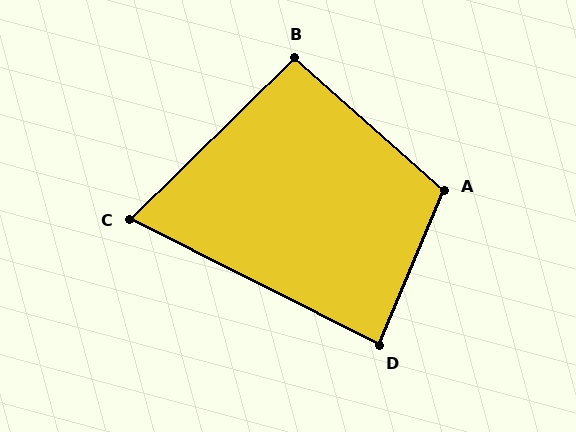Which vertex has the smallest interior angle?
C, at approximately 71 degrees.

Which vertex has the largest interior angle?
A, at approximately 109 degrees.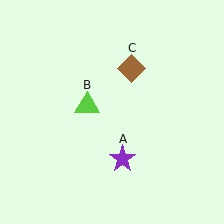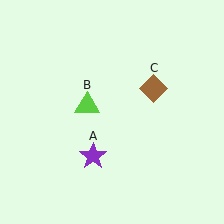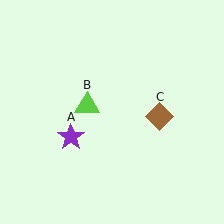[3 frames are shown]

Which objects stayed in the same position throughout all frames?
Lime triangle (object B) remained stationary.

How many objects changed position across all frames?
2 objects changed position: purple star (object A), brown diamond (object C).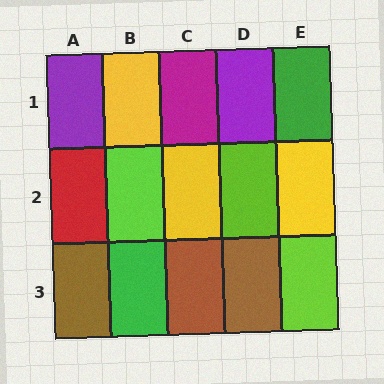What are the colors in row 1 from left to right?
Purple, yellow, magenta, purple, green.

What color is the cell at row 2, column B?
Lime.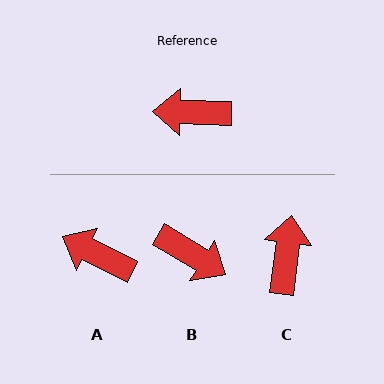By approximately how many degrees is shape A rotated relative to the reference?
Approximately 25 degrees clockwise.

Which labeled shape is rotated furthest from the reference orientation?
B, about 150 degrees away.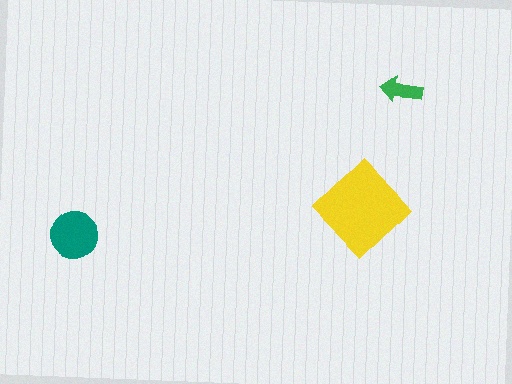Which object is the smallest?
The green arrow.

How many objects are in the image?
There are 3 objects in the image.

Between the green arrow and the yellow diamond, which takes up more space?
The yellow diamond.